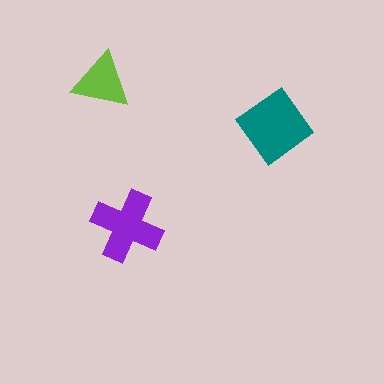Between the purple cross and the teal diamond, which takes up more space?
The teal diamond.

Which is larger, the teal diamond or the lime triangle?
The teal diamond.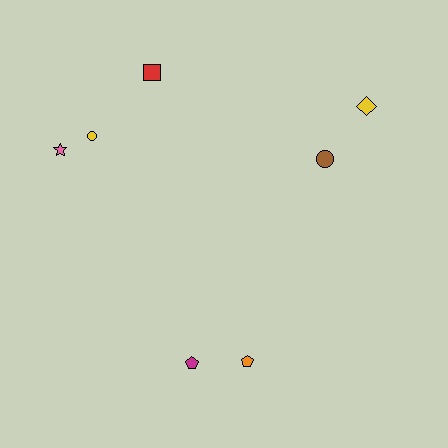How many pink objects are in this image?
There is 1 pink object.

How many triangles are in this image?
There are no triangles.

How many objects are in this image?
There are 7 objects.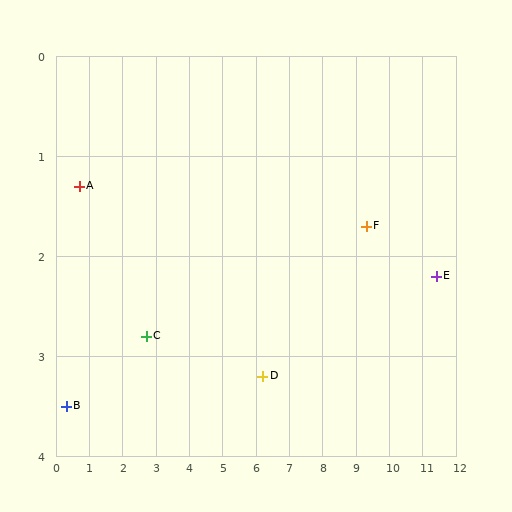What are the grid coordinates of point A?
Point A is at approximately (0.7, 1.3).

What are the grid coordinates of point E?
Point E is at approximately (11.4, 2.2).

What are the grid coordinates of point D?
Point D is at approximately (6.2, 3.2).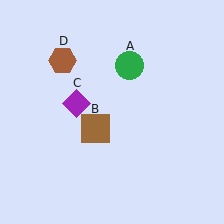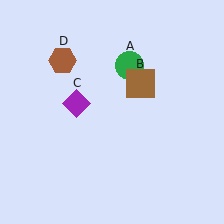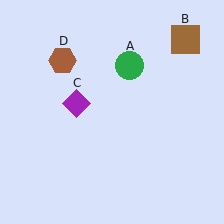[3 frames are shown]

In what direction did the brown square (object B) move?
The brown square (object B) moved up and to the right.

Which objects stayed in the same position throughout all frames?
Green circle (object A) and purple diamond (object C) and brown hexagon (object D) remained stationary.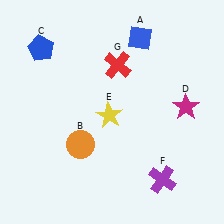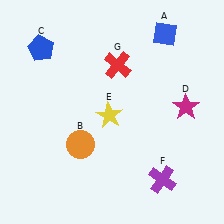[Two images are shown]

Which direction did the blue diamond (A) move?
The blue diamond (A) moved right.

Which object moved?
The blue diamond (A) moved right.